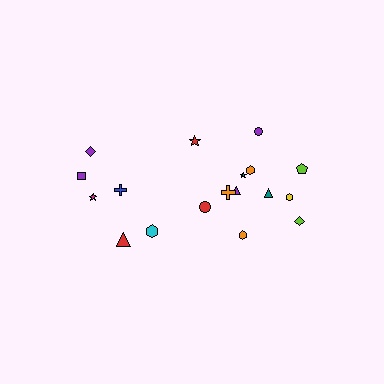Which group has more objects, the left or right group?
The right group.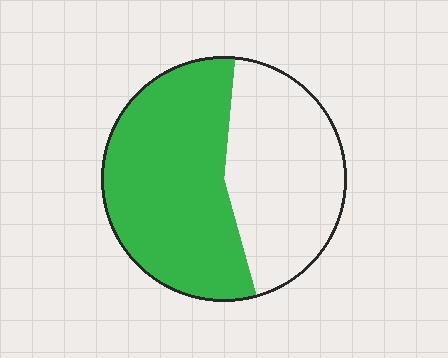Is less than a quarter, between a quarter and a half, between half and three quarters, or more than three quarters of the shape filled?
Between half and three quarters.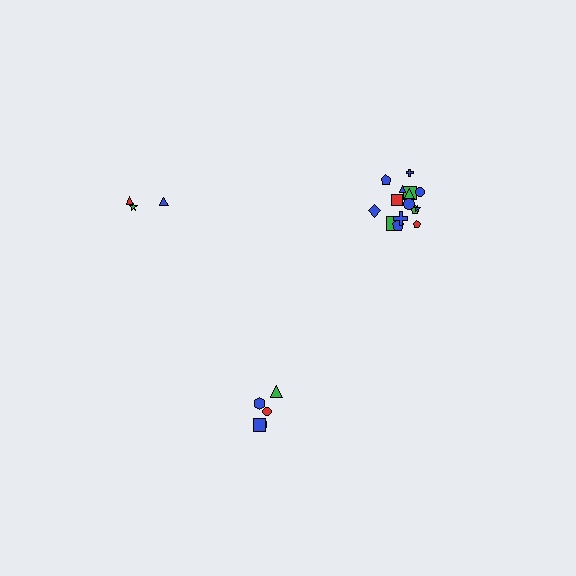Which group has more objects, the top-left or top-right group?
The top-right group.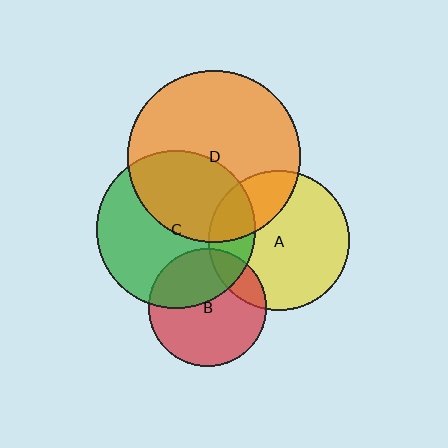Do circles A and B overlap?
Yes.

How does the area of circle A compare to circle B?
Approximately 1.4 times.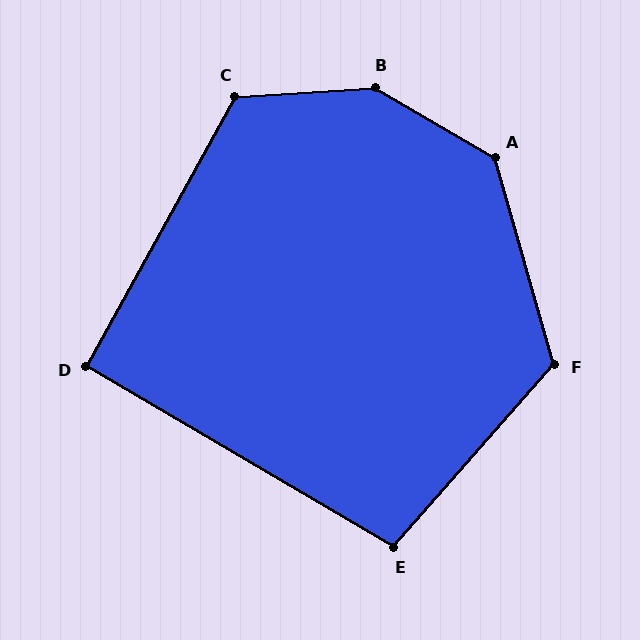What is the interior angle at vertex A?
Approximately 136 degrees (obtuse).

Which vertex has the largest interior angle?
B, at approximately 146 degrees.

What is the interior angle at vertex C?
Approximately 123 degrees (obtuse).